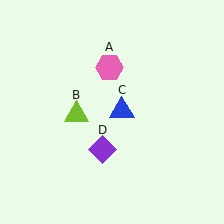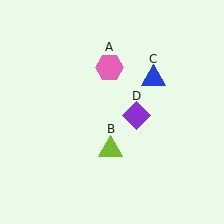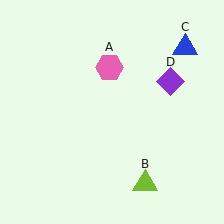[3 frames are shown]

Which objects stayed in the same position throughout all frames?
Pink hexagon (object A) remained stationary.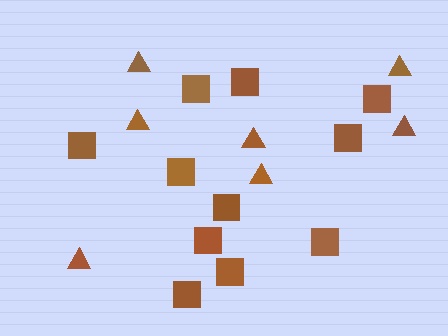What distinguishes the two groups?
There are 2 groups: one group of triangles (7) and one group of squares (11).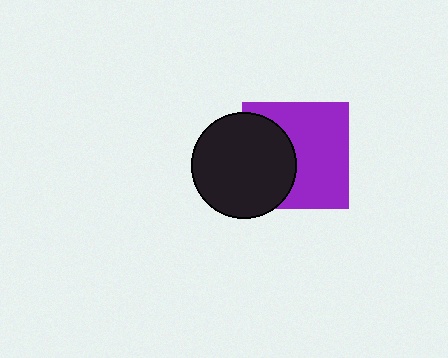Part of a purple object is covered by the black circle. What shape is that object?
It is a square.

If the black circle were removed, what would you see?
You would see the complete purple square.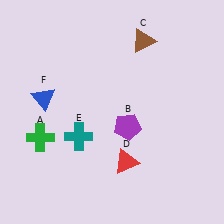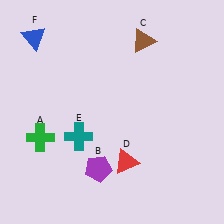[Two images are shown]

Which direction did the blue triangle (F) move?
The blue triangle (F) moved up.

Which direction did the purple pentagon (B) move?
The purple pentagon (B) moved down.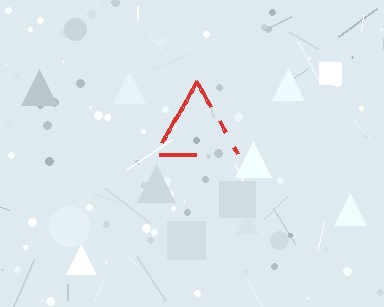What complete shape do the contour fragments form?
The contour fragments form a triangle.